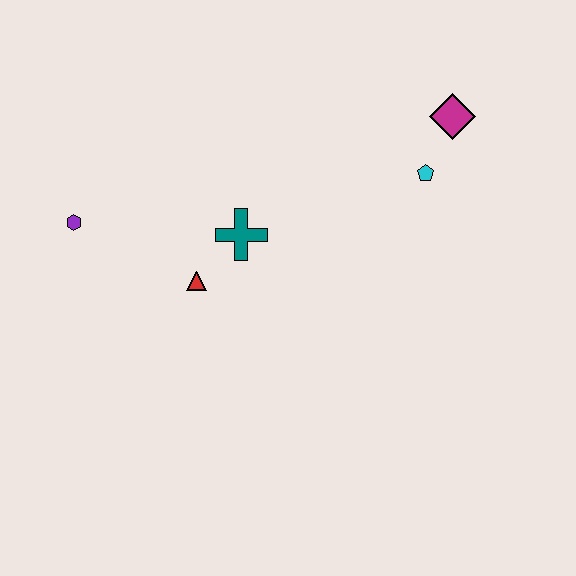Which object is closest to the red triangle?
The teal cross is closest to the red triangle.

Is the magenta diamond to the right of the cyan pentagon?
Yes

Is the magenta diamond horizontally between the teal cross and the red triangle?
No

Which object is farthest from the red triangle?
The magenta diamond is farthest from the red triangle.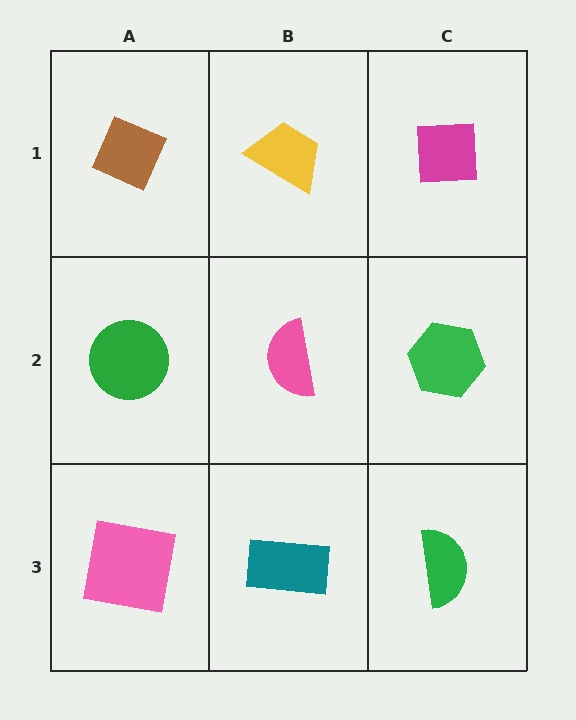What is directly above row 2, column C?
A magenta square.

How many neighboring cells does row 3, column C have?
2.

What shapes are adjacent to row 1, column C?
A green hexagon (row 2, column C), a yellow trapezoid (row 1, column B).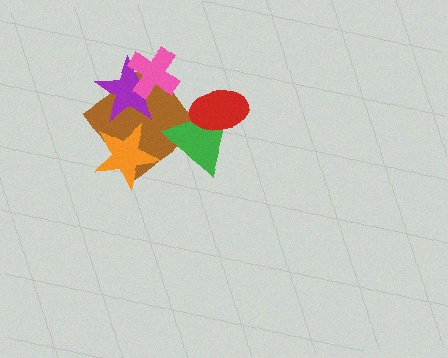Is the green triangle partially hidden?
Yes, it is partially covered by another shape.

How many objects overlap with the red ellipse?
1 object overlaps with the red ellipse.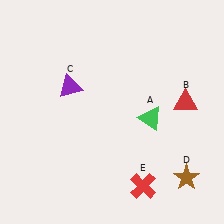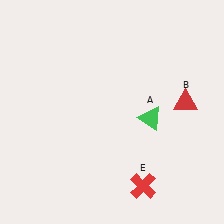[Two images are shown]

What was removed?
The brown star (D), the purple triangle (C) were removed in Image 2.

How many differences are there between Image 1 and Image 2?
There are 2 differences between the two images.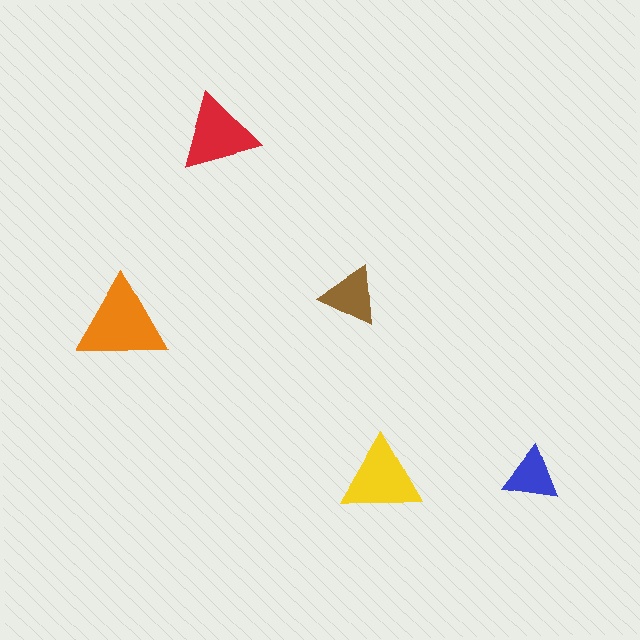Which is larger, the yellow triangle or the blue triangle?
The yellow one.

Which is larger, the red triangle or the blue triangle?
The red one.